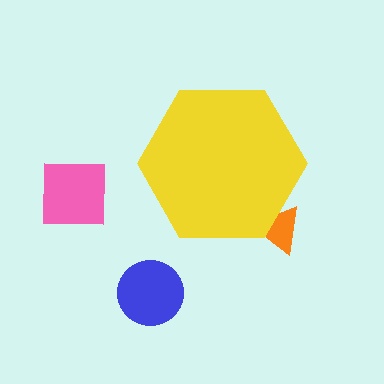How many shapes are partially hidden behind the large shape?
1 shape is partially hidden.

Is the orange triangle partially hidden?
Yes, the orange triangle is partially hidden behind the yellow hexagon.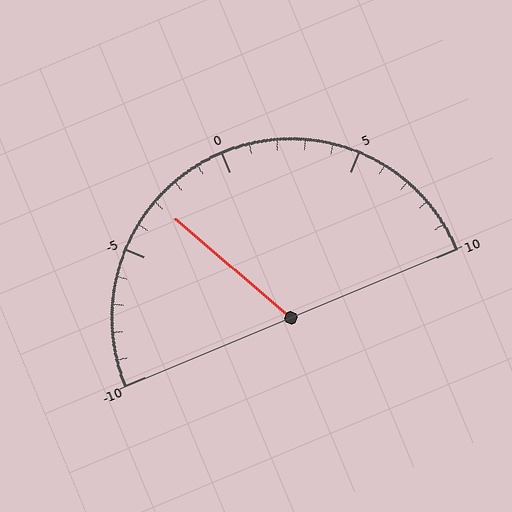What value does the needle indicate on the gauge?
The needle indicates approximately -3.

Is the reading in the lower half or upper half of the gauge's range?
The reading is in the lower half of the range (-10 to 10).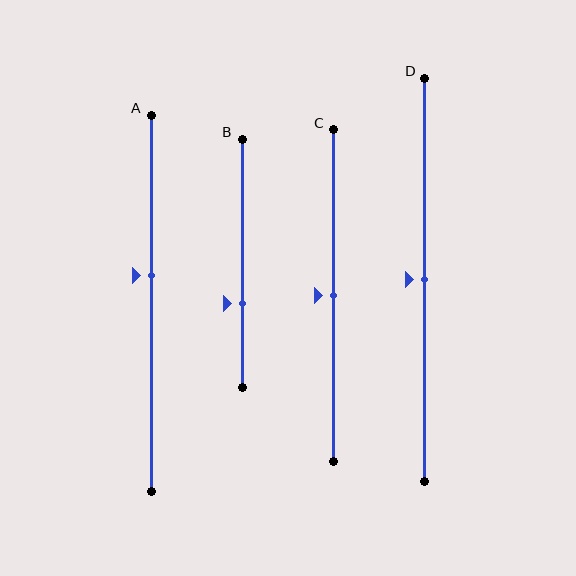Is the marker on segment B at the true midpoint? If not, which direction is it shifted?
No, the marker on segment B is shifted downward by about 16% of the segment length.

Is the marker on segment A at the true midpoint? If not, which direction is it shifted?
No, the marker on segment A is shifted upward by about 7% of the segment length.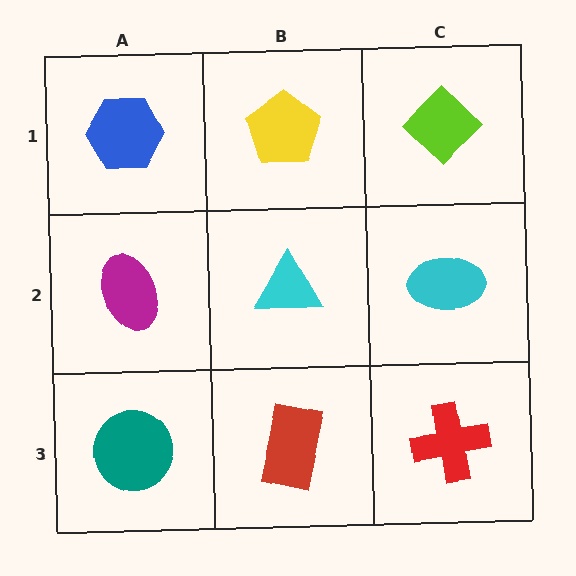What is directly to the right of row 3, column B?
A red cross.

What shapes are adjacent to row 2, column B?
A yellow pentagon (row 1, column B), a red rectangle (row 3, column B), a magenta ellipse (row 2, column A), a cyan ellipse (row 2, column C).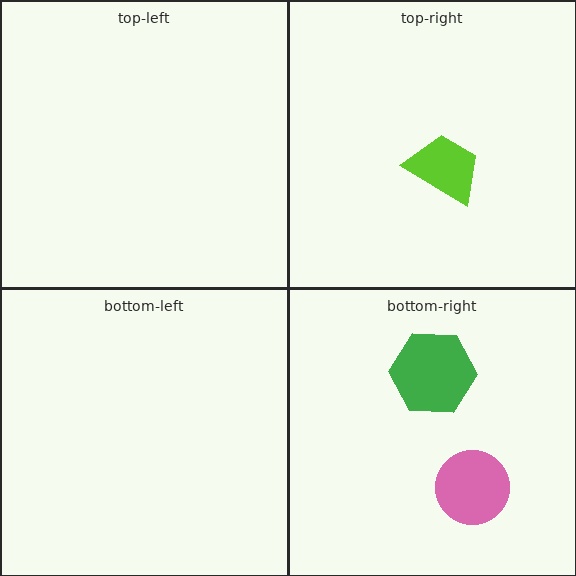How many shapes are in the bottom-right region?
2.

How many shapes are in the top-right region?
1.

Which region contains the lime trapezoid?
The top-right region.